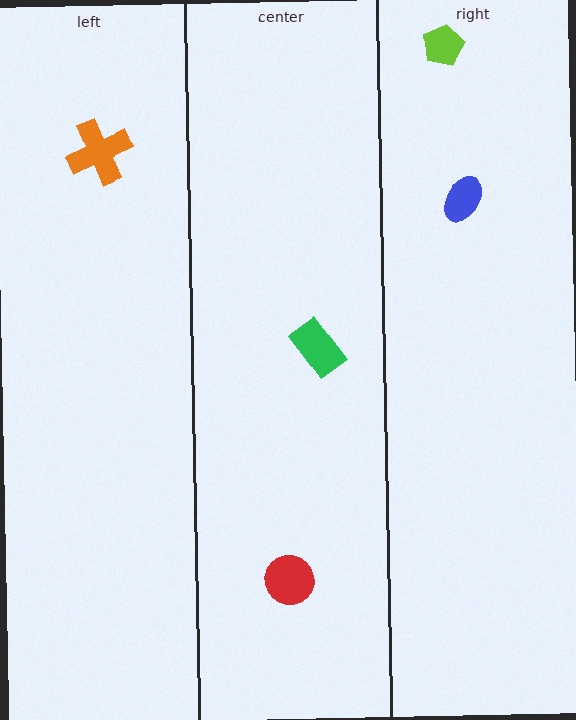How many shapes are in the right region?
2.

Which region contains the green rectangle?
The center region.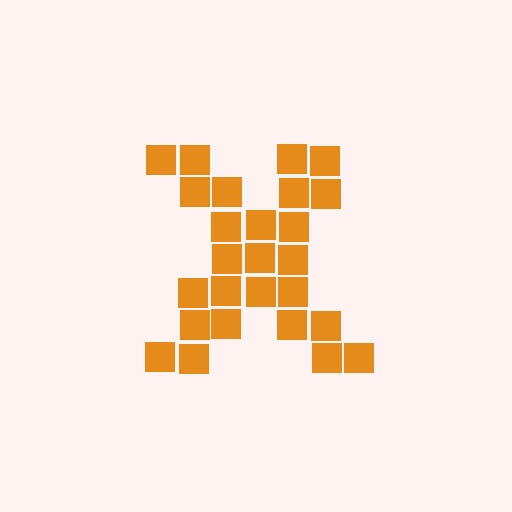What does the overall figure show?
The overall figure shows the letter X.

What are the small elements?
The small elements are squares.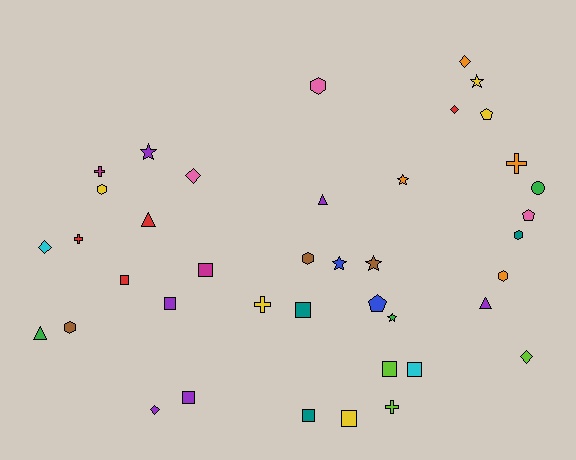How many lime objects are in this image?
There are 3 lime objects.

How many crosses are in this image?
There are 5 crosses.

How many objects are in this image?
There are 40 objects.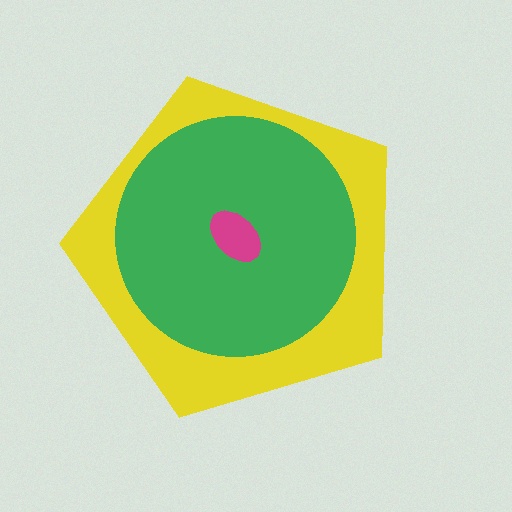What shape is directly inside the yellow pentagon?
The green circle.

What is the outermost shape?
The yellow pentagon.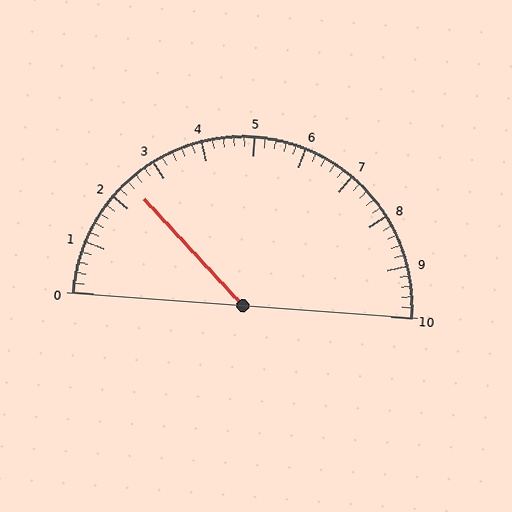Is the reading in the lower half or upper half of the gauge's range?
The reading is in the lower half of the range (0 to 10).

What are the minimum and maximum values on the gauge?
The gauge ranges from 0 to 10.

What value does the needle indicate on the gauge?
The needle indicates approximately 2.4.